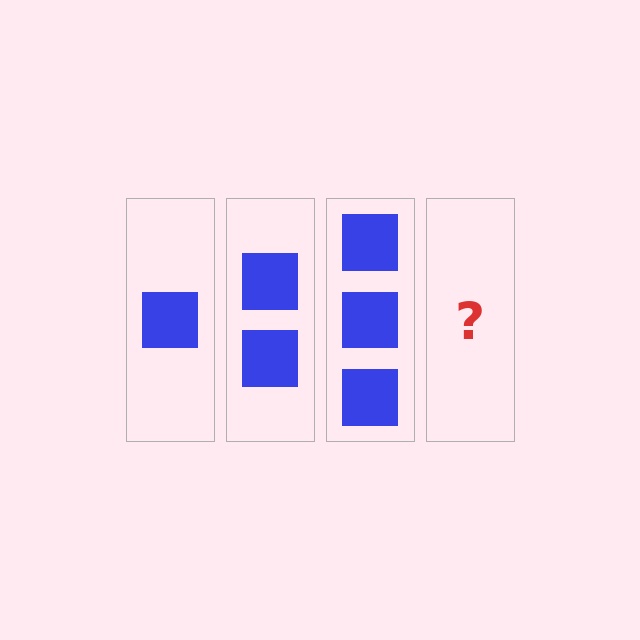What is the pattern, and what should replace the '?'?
The pattern is that each step adds one more square. The '?' should be 4 squares.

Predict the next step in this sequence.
The next step is 4 squares.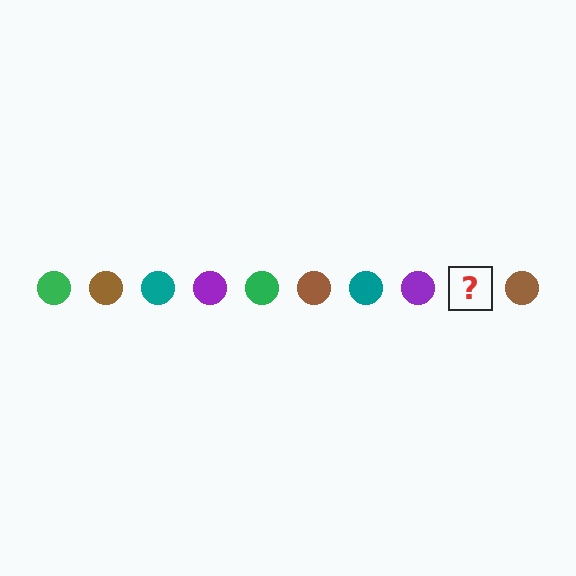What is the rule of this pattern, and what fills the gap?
The rule is that the pattern cycles through green, brown, teal, purple circles. The gap should be filled with a green circle.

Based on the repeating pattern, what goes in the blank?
The blank should be a green circle.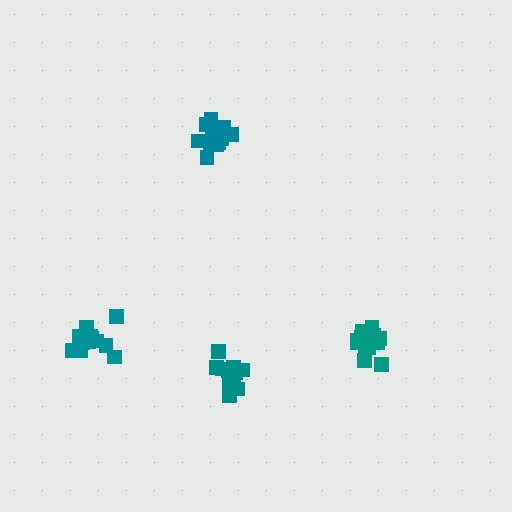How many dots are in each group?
Group 1: 13 dots, Group 2: 13 dots, Group 3: 13 dots, Group 4: 14 dots (53 total).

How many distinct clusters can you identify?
There are 4 distinct clusters.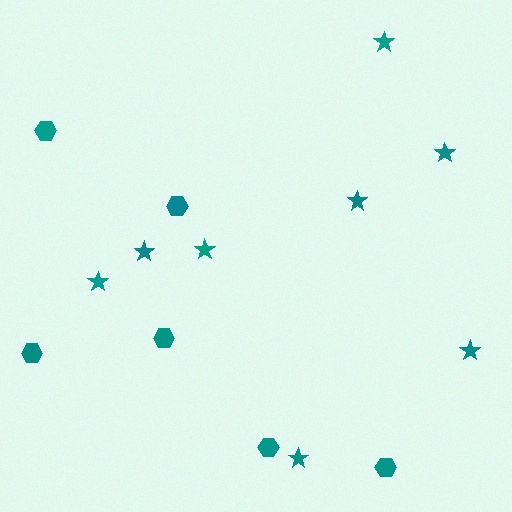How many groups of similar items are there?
There are 2 groups: one group of hexagons (6) and one group of stars (8).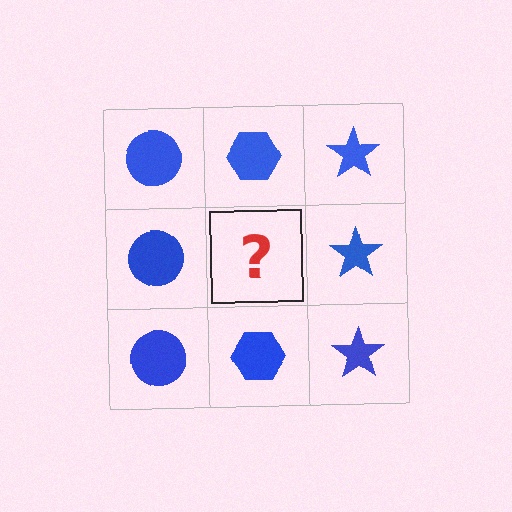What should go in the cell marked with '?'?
The missing cell should contain a blue hexagon.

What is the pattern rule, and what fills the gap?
The rule is that each column has a consistent shape. The gap should be filled with a blue hexagon.